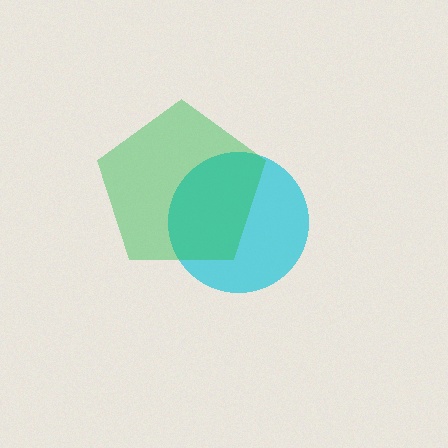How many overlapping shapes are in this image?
There are 2 overlapping shapes in the image.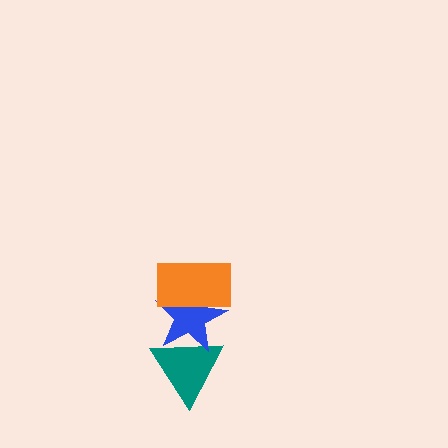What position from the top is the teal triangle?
The teal triangle is 3rd from the top.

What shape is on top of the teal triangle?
The blue star is on top of the teal triangle.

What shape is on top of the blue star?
The orange rectangle is on top of the blue star.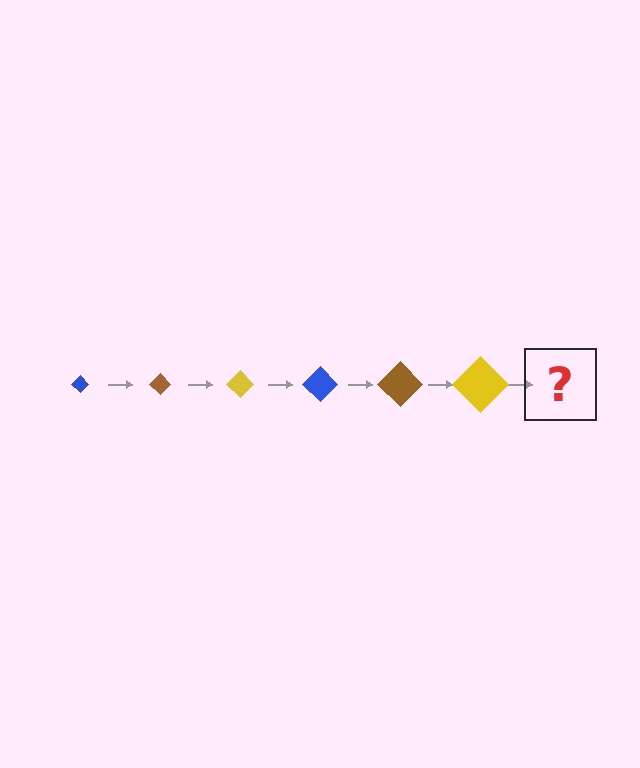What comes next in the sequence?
The next element should be a blue diamond, larger than the previous one.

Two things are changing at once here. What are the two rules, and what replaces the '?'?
The two rules are that the diamond grows larger each step and the color cycles through blue, brown, and yellow. The '?' should be a blue diamond, larger than the previous one.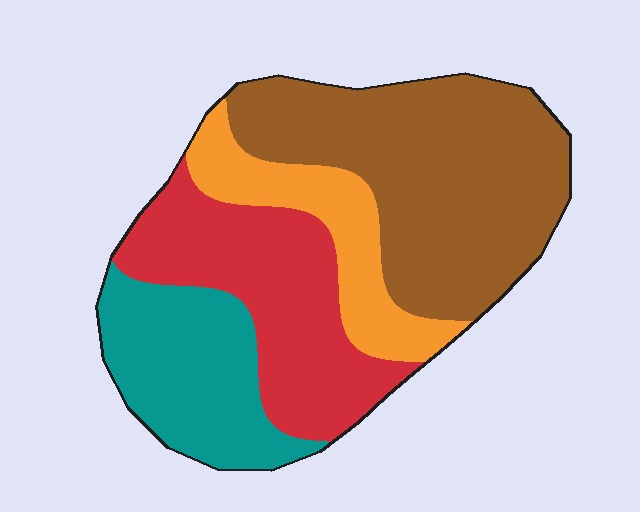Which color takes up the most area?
Brown, at roughly 40%.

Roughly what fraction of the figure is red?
Red takes up about one quarter (1/4) of the figure.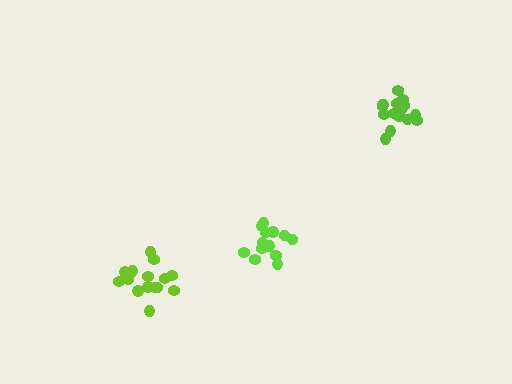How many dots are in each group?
Group 1: 15 dots, Group 2: 13 dots, Group 3: 16 dots (44 total).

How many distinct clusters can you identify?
There are 3 distinct clusters.